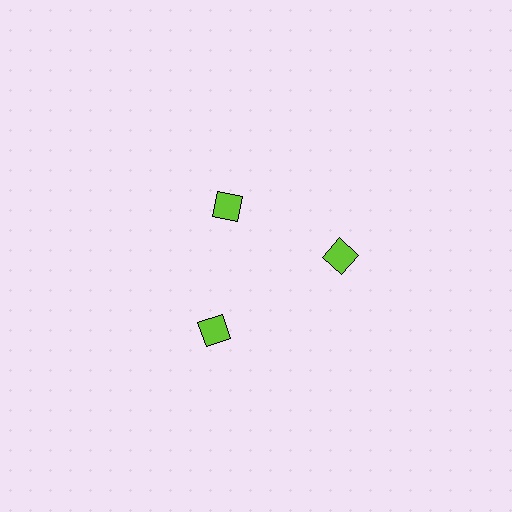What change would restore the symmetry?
The symmetry would be restored by moving it outward, back onto the ring so that all 3 squares sit at equal angles and equal distance from the center.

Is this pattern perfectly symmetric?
No. The 3 lime squares are arranged in a ring, but one element near the 11 o'clock position is pulled inward toward the center, breaking the 3-fold rotational symmetry.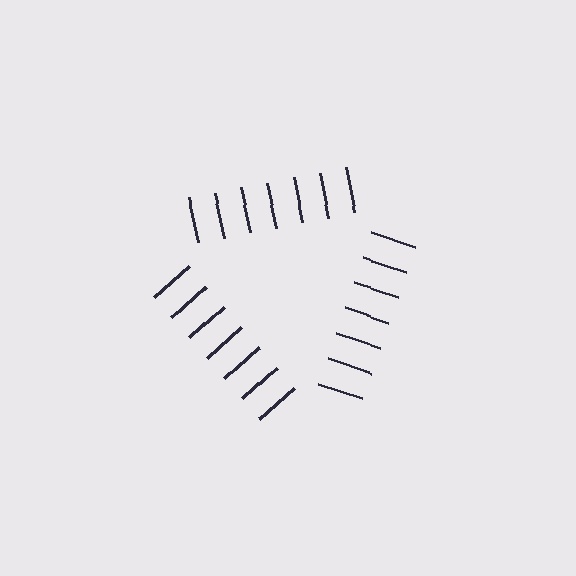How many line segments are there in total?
21 — 7 along each of the 3 edges.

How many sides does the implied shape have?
3 sides — the line-ends trace a triangle.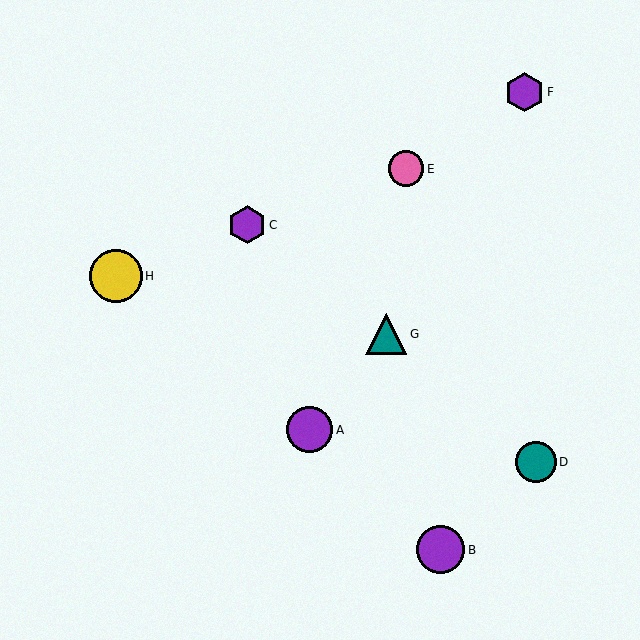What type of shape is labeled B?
Shape B is a purple circle.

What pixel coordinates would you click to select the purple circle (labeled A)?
Click at (310, 430) to select the purple circle A.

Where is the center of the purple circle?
The center of the purple circle is at (441, 550).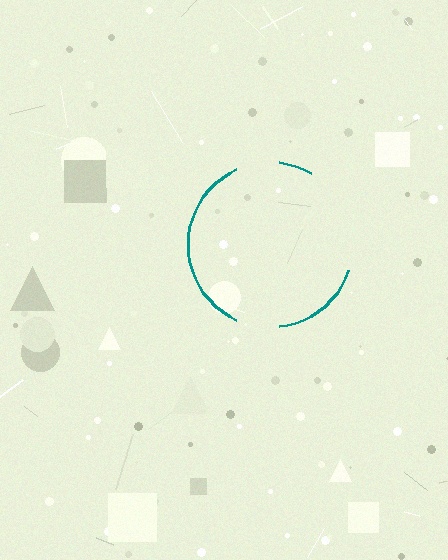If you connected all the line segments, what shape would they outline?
They would outline a circle.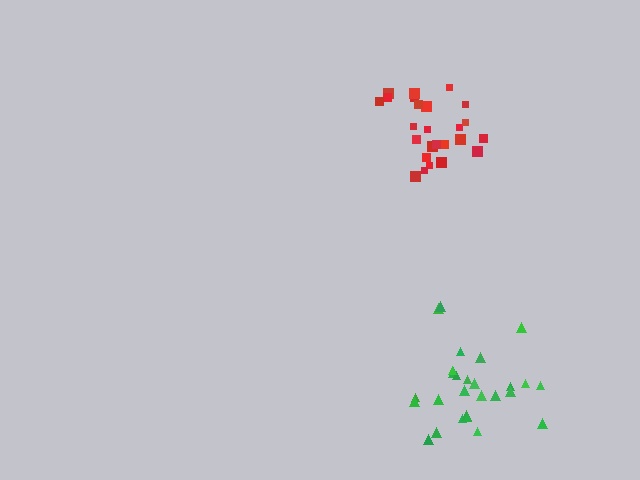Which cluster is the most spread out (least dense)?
Green.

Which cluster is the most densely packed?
Red.